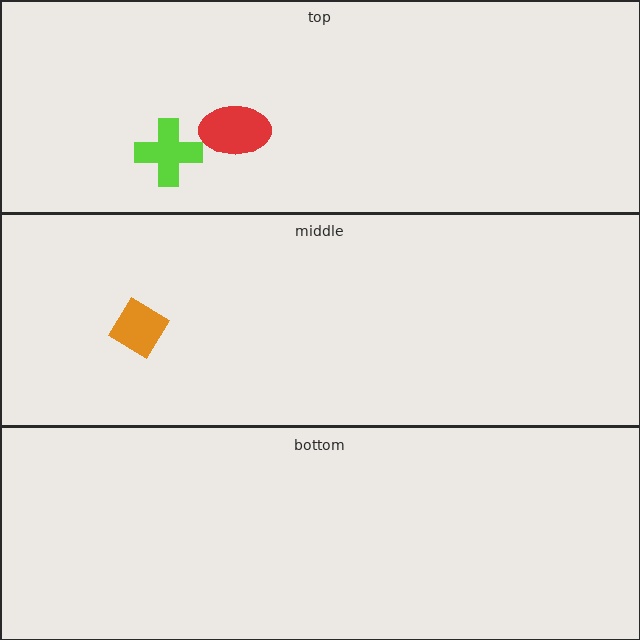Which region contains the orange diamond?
The middle region.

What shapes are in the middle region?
The orange diamond.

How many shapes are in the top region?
2.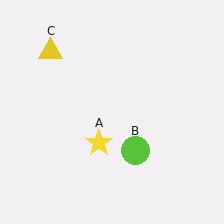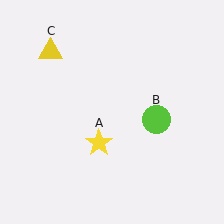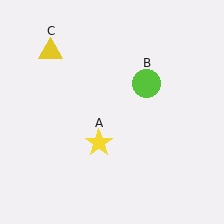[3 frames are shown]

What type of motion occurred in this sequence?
The lime circle (object B) rotated counterclockwise around the center of the scene.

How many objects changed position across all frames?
1 object changed position: lime circle (object B).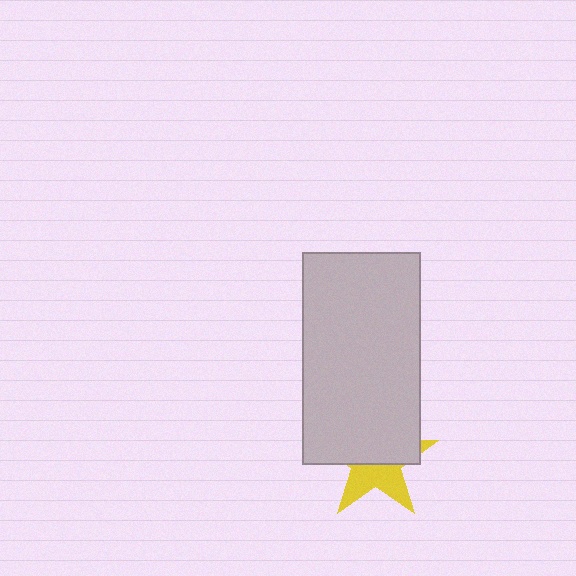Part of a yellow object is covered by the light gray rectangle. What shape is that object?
It is a star.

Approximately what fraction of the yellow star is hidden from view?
Roughly 59% of the yellow star is hidden behind the light gray rectangle.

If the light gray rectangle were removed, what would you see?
You would see the complete yellow star.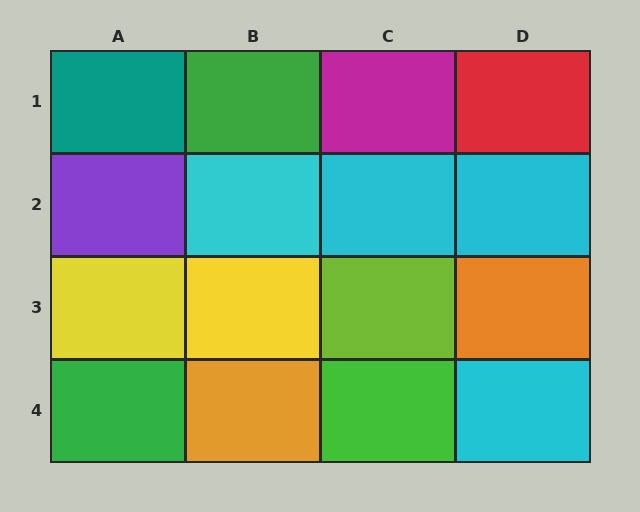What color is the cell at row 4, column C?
Green.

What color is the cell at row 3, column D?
Orange.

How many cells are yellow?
2 cells are yellow.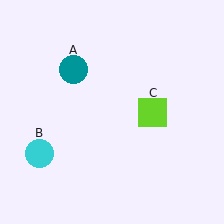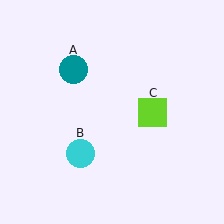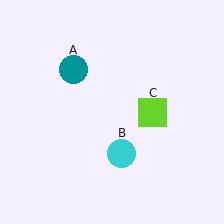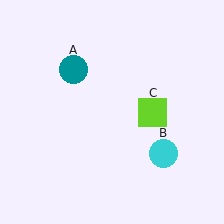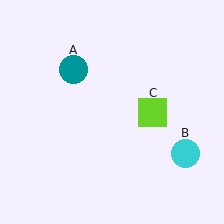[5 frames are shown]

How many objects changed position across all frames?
1 object changed position: cyan circle (object B).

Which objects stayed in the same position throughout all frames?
Teal circle (object A) and lime square (object C) remained stationary.